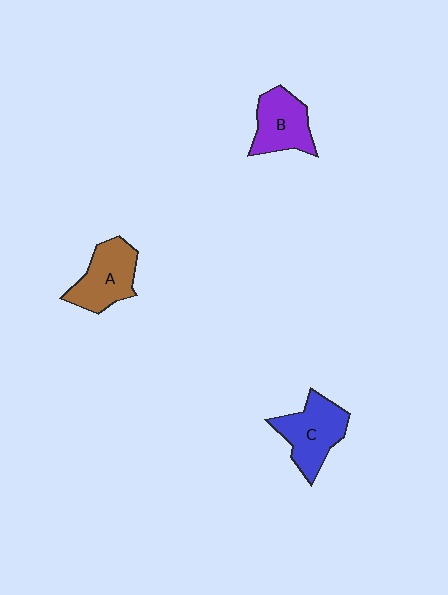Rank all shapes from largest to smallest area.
From largest to smallest: C (blue), A (brown), B (purple).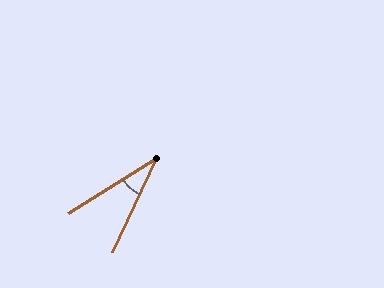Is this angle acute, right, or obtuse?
It is acute.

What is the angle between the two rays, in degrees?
Approximately 33 degrees.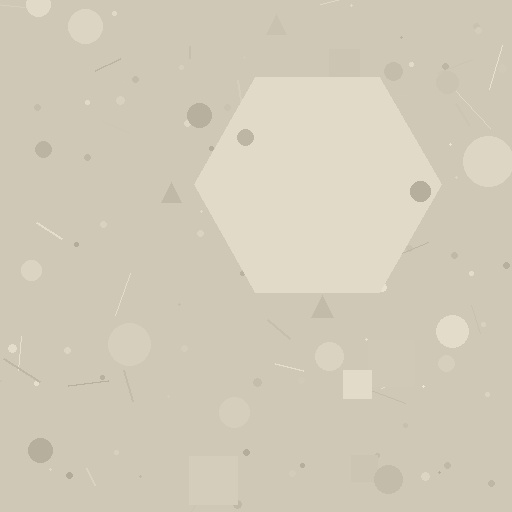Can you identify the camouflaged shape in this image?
The camouflaged shape is a hexagon.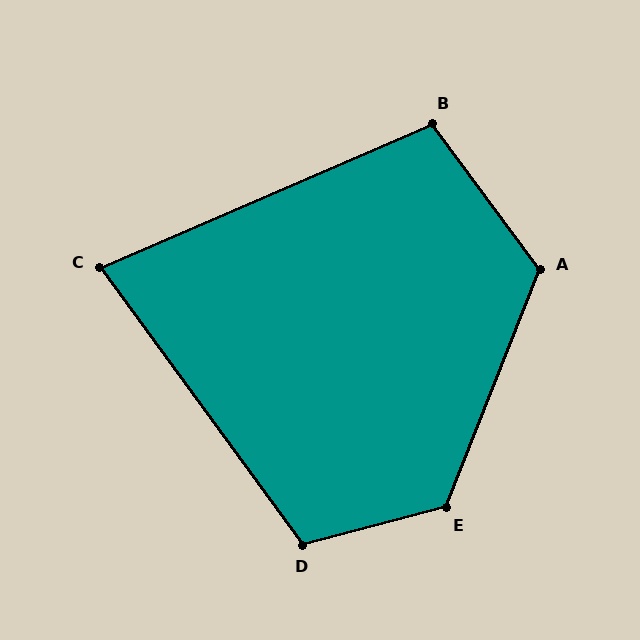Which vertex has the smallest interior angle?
C, at approximately 77 degrees.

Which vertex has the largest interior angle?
E, at approximately 126 degrees.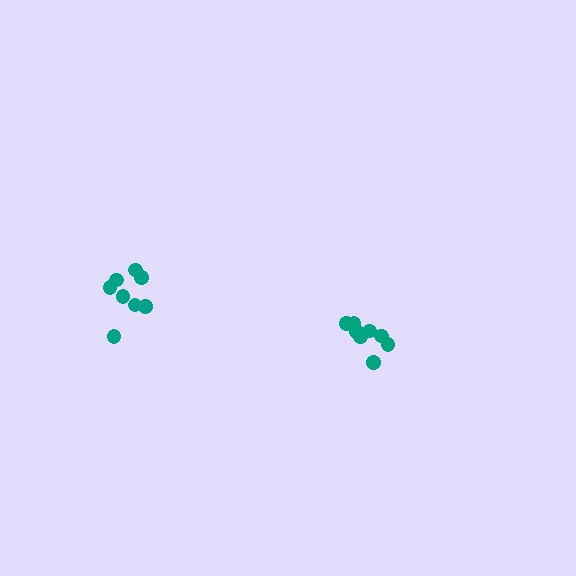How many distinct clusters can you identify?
There are 2 distinct clusters.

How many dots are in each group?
Group 1: 8 dots, Group 2: 8 dots (16 total).